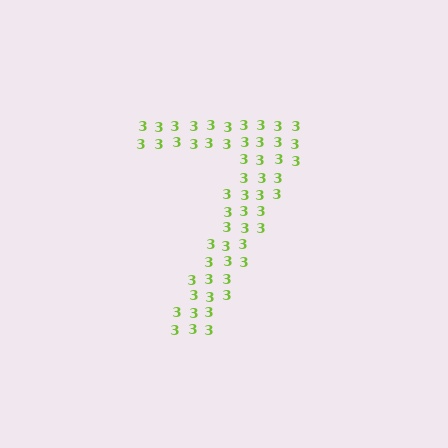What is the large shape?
The large shape is the digit 7.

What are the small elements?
The small elements are digit 3's.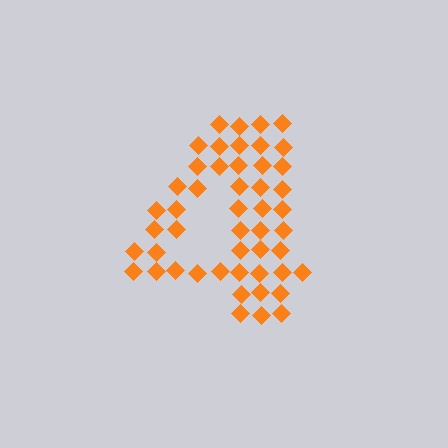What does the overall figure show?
The overall figure shows the digit 4.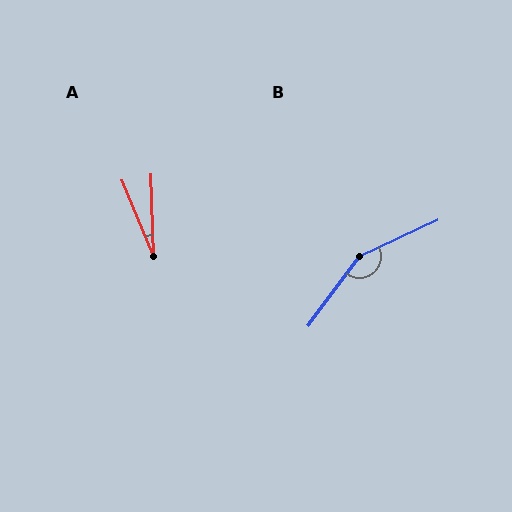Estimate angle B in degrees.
Approximately 152 degrees.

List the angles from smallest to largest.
A (21°), B (152°).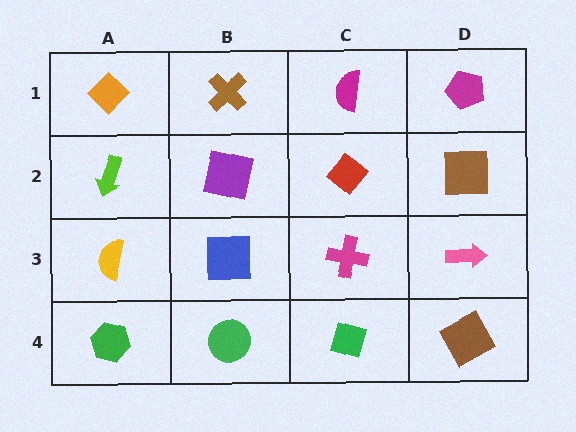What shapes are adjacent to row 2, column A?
An orange diamond (row 1, column A), a yellow semicircle (row 3, column A), a purple square (row 2, column B).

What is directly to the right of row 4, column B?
A green diamond.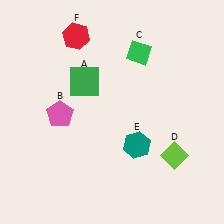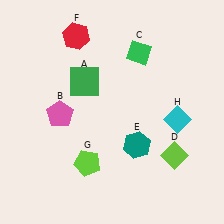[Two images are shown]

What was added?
A lime pentagon (G), a cyan diamond (H) were added in Image 2.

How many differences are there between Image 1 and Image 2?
There are 2 differences between the two images.